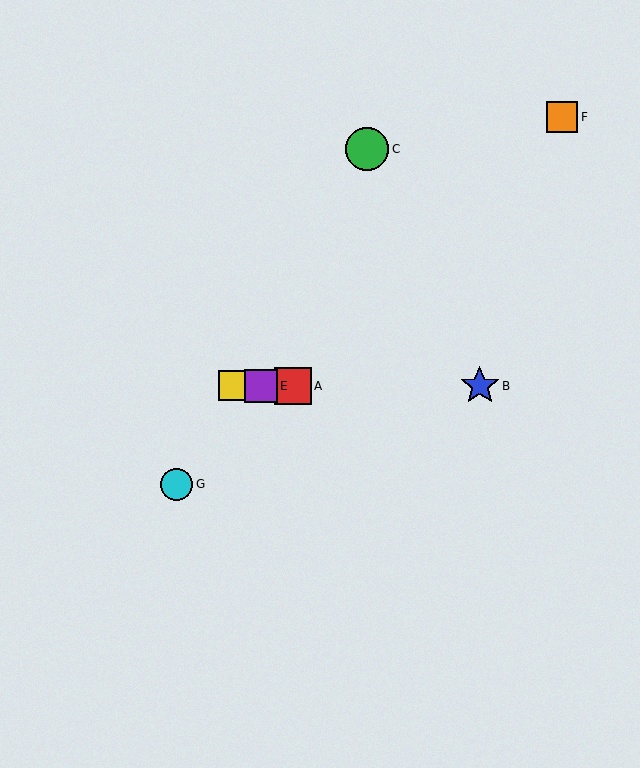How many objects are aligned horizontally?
4 objects (A, B, D, E) are aligned horizontally.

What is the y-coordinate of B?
Object B is at y≈386.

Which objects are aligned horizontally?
Objects A, B, D, E are aligned horizontally.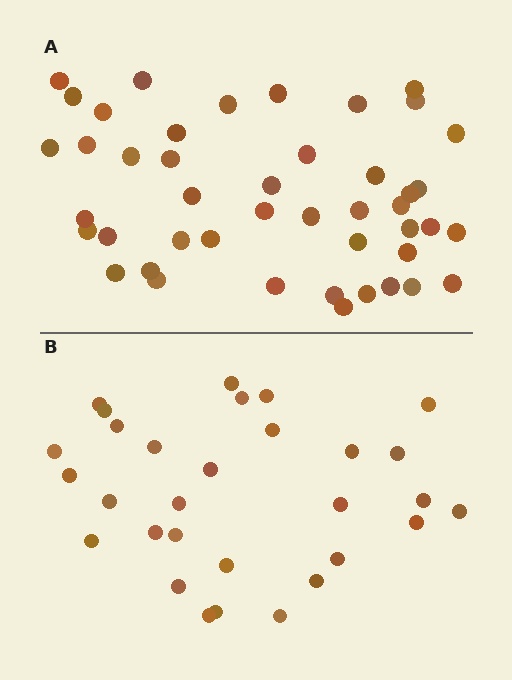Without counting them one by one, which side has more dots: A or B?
Region A (the top region) has more dots.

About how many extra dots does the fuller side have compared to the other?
Region A has approximately 15 more dots than region B.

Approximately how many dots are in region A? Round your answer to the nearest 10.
About 40 dots. (The exact count is 45, which rounds to 40.)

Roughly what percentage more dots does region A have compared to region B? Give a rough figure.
About 50% more.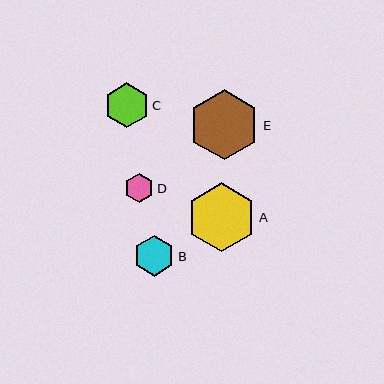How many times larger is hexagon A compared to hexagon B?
Hexagon A is approximately 1.7 times the size of hexagon B.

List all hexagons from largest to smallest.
From largest to smallest: E, A, C, B, D.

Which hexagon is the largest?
Hexagon E is the largest with a size of approximately 70 pixels.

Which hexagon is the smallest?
Hexagon D is the smallest with a size of approximately 30 pixels.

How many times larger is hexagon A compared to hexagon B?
Hexagon A is approximately 1.7 times the size of hexagon B.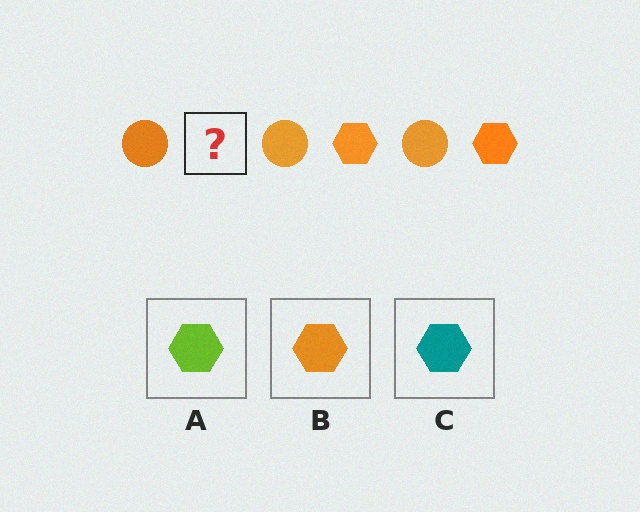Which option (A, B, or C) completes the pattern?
B.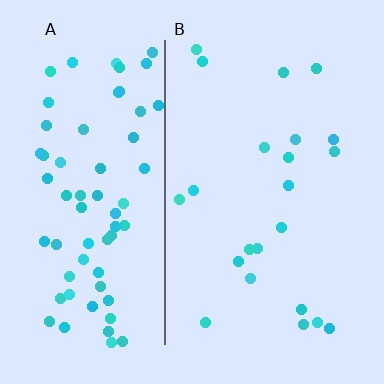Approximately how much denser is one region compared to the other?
Approximately 3.1× — region A over region B.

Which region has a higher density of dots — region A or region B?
A (the left).